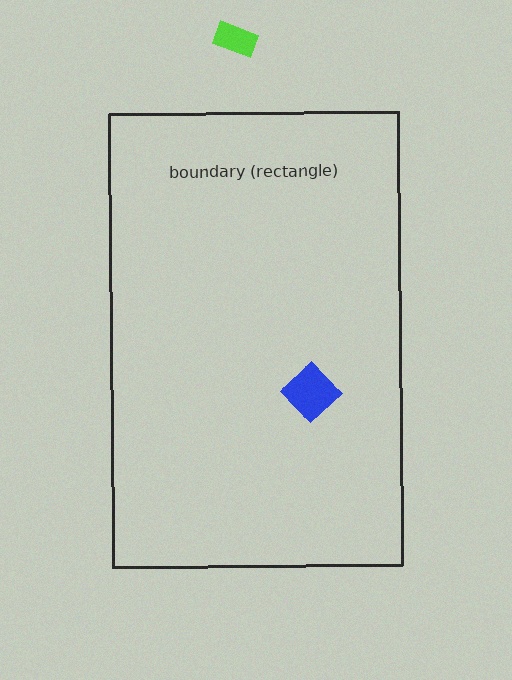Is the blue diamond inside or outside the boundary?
Inside.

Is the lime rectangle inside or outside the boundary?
Outside.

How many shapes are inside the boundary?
1 inside, 1 outside.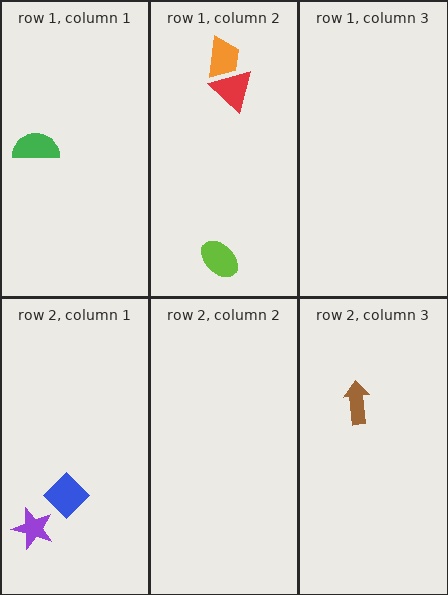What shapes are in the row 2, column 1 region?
The purple star, the blue diamond.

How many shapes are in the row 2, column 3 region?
1.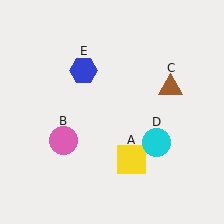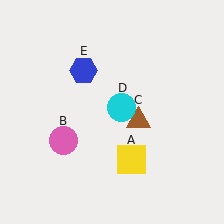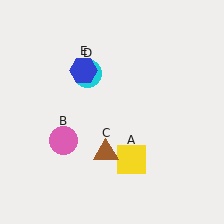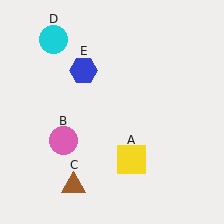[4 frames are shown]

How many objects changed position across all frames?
2 objects changed position: brown triangle (object C), cyan circle (object D).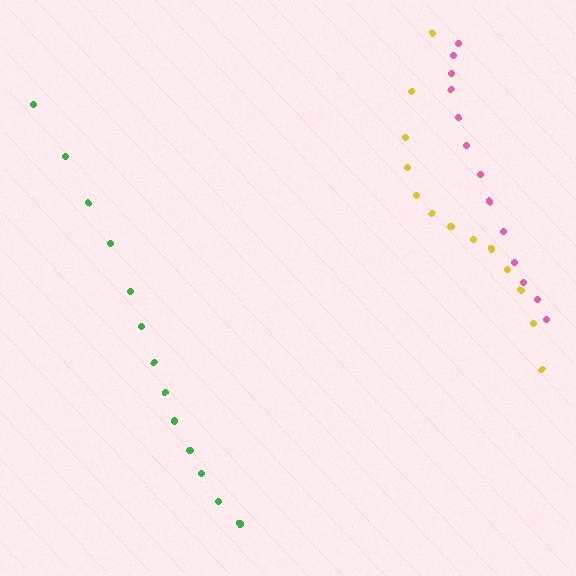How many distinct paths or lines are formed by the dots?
There are 3 distinct paths.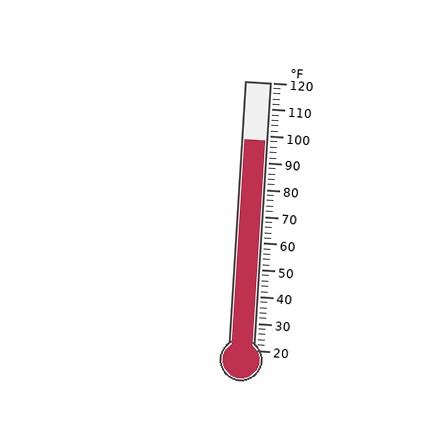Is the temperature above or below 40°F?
The temperature is above 40°F.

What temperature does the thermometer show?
The thermometer shows approximately 98°F.